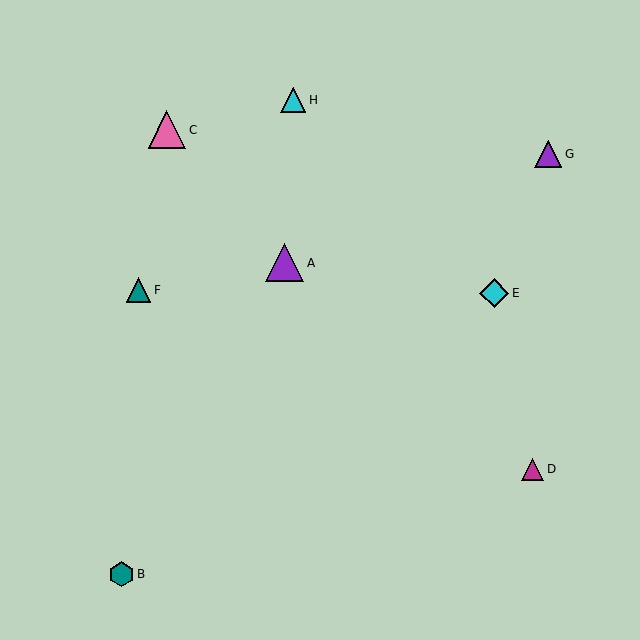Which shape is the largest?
The purple triangle (labeled A) is the largest.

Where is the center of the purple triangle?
The center of the purple triangle is at (548, 154).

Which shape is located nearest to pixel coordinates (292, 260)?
The purple triangle (labeled A) at (285, 263) is nearest to that location.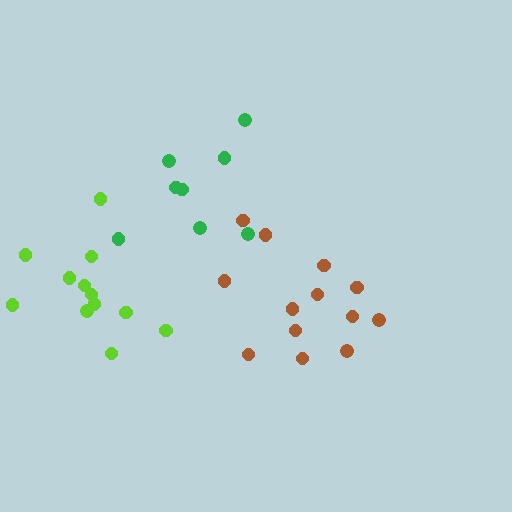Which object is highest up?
The green cluster is topmost.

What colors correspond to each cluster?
The clusters are colored: brown, green, lime.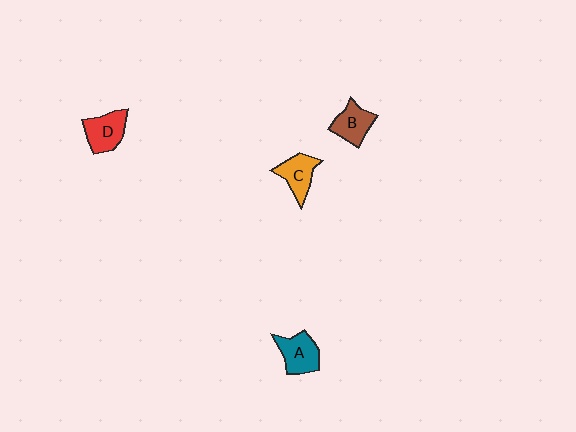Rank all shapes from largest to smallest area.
From largest to smallest: A (teal), D (red), C (orange), B (brown).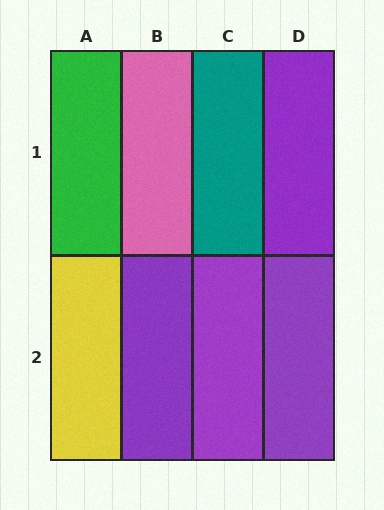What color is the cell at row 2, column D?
Purple.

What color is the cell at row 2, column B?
Purple.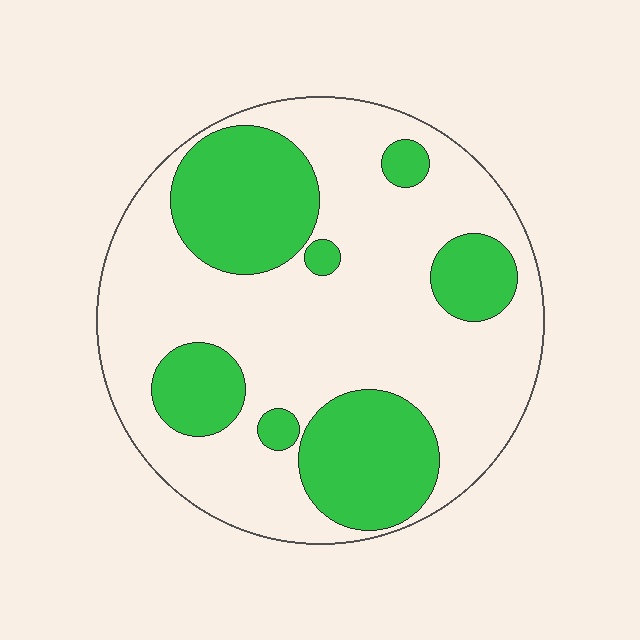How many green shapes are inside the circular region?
7.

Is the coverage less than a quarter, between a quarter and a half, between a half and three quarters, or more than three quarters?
Between a quarter and a half.